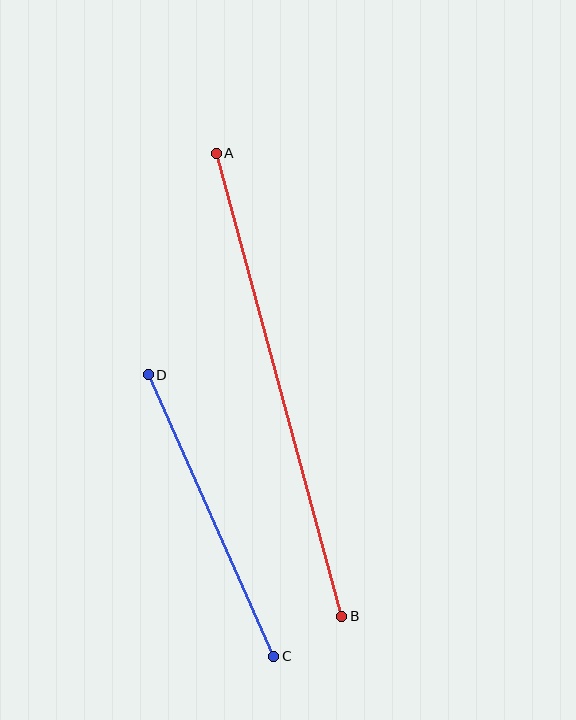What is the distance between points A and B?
The distance is approximately 479 pixels.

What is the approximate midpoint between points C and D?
The midpoint is at approximately (211, 516) pixels.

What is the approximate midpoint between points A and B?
The midpoint is at approximately (279, 385) pixels.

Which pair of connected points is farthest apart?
Points A and B are farthest apart.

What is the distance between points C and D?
The distance is approximately 308 pixels.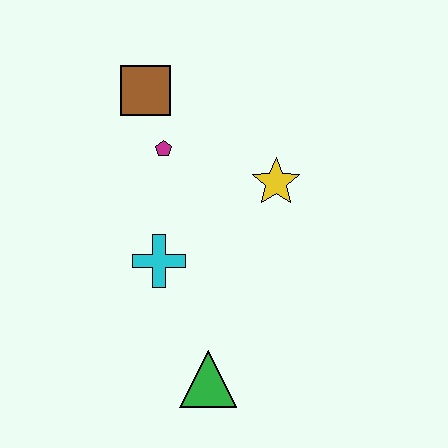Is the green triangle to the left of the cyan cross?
No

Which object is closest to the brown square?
The magenta pentagon is closest to the brown square.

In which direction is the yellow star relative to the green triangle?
The yellow star is above the green triangle.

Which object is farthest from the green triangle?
The brown square is farthest from the green triangle.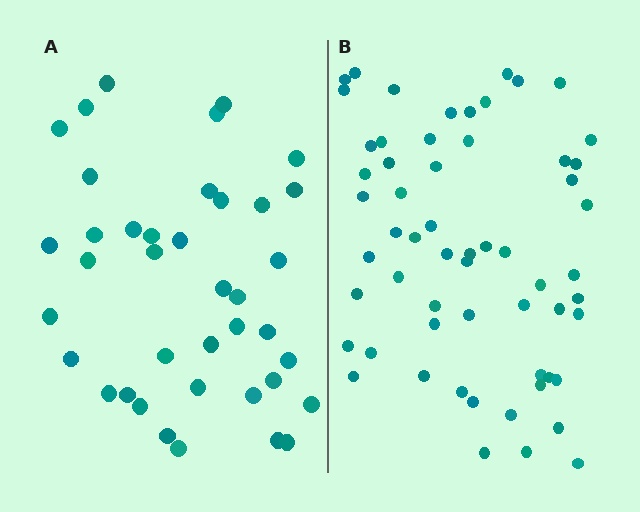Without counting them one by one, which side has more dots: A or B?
Region B (the right region) has more dots.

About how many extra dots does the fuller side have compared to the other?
Region B has approximately 20 more dots than region A.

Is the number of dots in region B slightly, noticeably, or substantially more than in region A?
Region B has substantially more. The ratio is roughly 1.5 to 1.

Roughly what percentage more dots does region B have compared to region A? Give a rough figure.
About 50% more.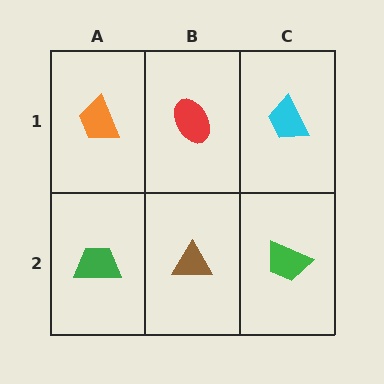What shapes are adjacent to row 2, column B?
A red ellipse (row 1, column B), a green trapezoid (row 2, column A), a green trapezoid (row 2, column C).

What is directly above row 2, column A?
An orange trapezoid.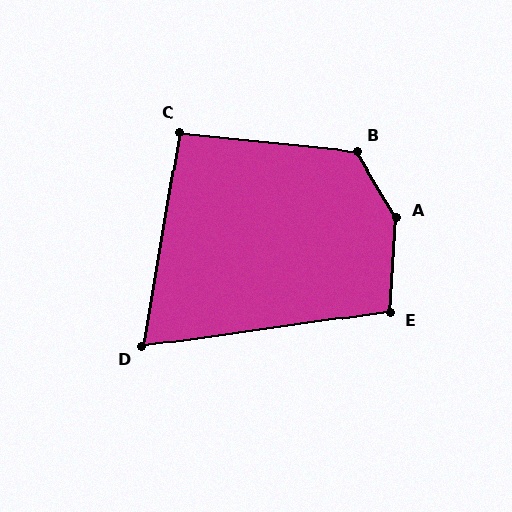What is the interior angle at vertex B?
Approximately 127 degrees (obtuse).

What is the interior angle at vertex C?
Approximately 94 degrees (approximately right).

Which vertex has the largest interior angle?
A, at approximately 146 degrees.